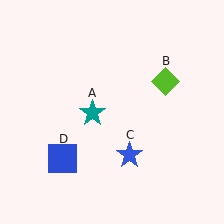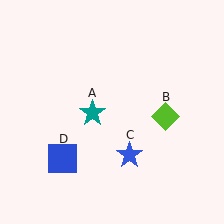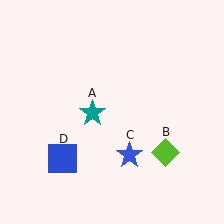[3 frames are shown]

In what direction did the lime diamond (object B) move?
The lime diamond (object B) moved down.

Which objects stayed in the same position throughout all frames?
Teal star (object A) and blue star (object C) and blue square (object D) remained stationary.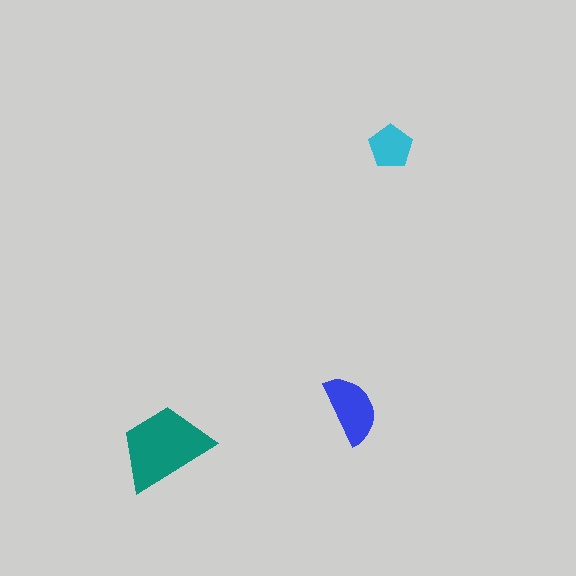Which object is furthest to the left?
The teal trapezoid is leftmost.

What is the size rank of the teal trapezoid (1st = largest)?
1st.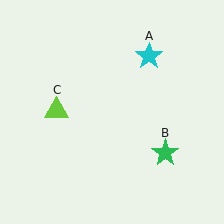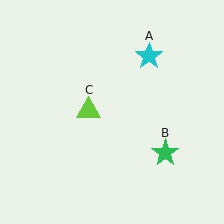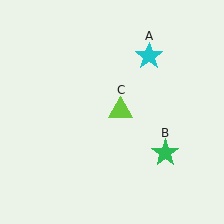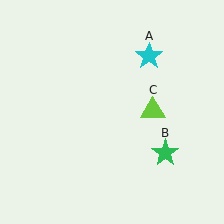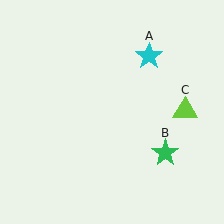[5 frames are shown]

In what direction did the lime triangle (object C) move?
The lime triangle (object C) moved right.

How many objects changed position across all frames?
1 object changed position: lime triangle (object C).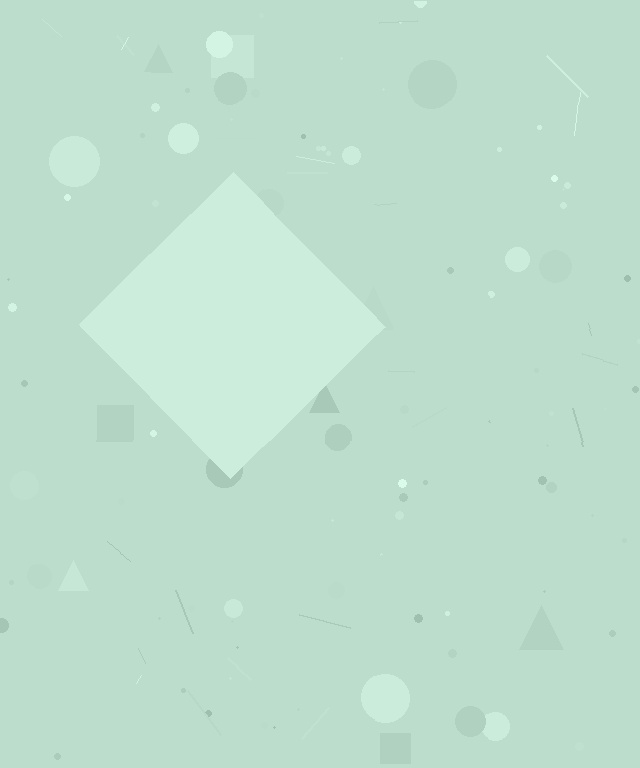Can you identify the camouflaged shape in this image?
The camouflaged shape is a diamond.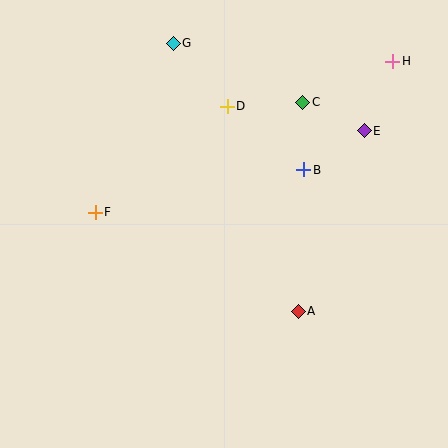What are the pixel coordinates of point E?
Point E is at (364, 131).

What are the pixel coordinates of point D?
Point D is at (227, 106).